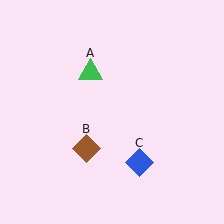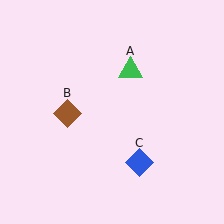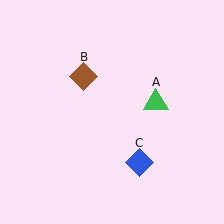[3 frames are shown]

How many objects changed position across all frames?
2 objects changed position: green triangle (object A), brown diamond (object B).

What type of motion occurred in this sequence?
The green triangle (object A), brown diamond (object B) rotated clockwise around the center of the scene.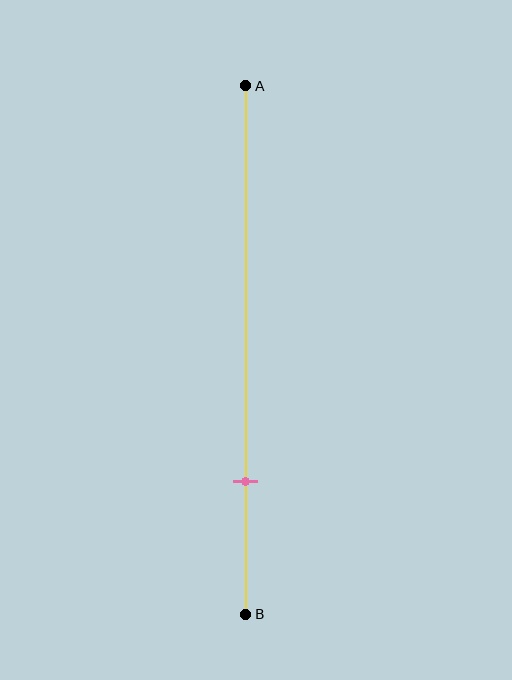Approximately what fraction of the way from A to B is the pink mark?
The pink mark is approximately 75% of the way from A to B.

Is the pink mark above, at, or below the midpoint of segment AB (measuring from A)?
The pink mark is below the midpoint of segment AB.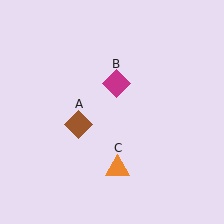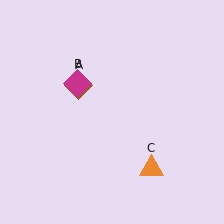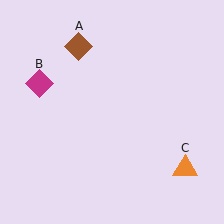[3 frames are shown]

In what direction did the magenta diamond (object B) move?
The magenta diamond (object B) moved left.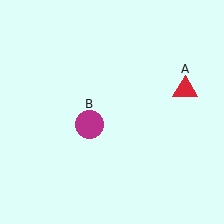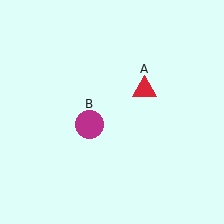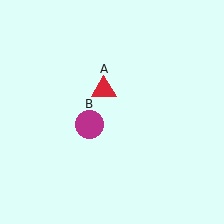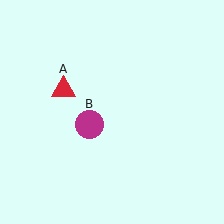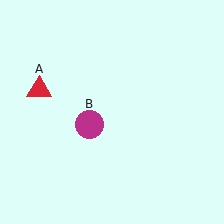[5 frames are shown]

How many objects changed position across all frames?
1 object changed position: red triangle (object A).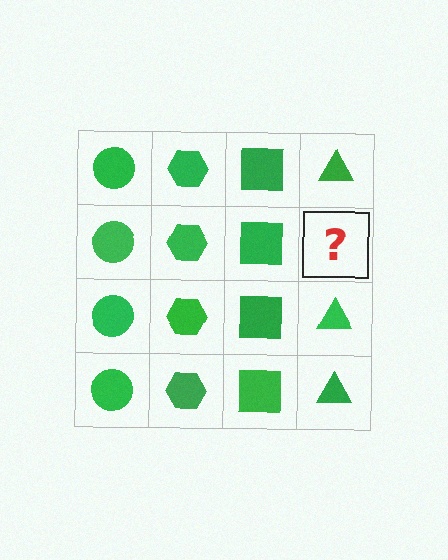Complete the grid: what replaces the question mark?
The question mark should be replaced with a green triangle.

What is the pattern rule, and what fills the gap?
The rule is that each column has a consistent shape. The gap should be filled with a green triangle.